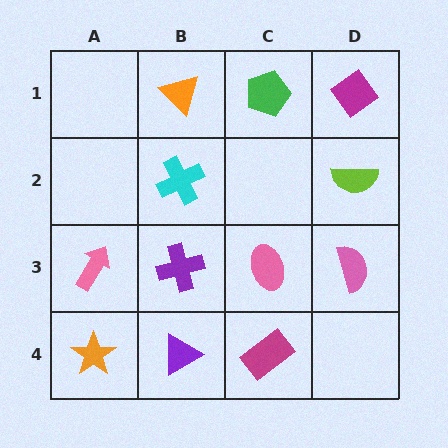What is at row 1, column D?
A magenta diamond.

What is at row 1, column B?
An orange triangle.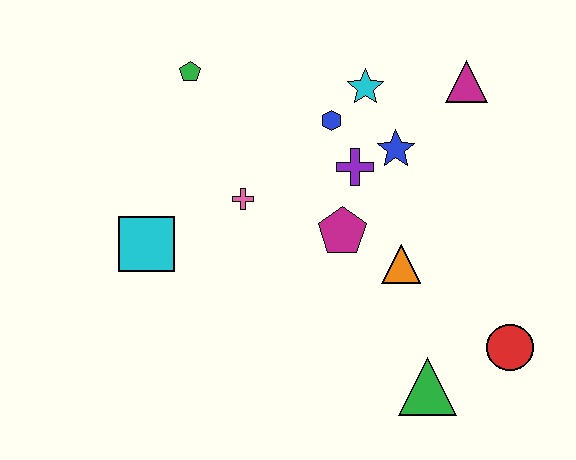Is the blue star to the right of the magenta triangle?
No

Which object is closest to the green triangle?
The red circle is closest to the green triangle.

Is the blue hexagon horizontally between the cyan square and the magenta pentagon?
Yes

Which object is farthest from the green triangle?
The green pentagon is farthest from the green triangle.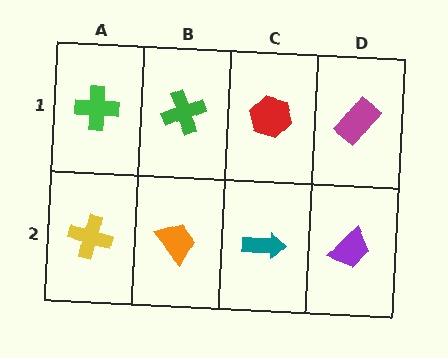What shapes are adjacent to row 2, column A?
A green cross (row 1, column A), an orange trapezoid (row 2, column B).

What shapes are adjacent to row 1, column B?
An orange trapezoid (row 2, column B), a green cross (row 1, column A), a red hexagon (row 1, column C).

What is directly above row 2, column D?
A magenta rectangle.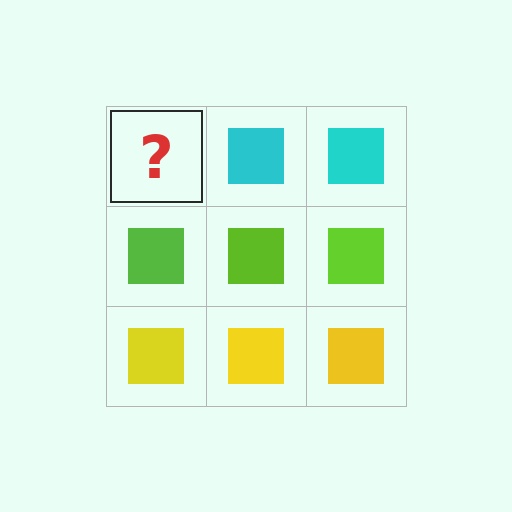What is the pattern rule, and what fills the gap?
The rule is that each row has a consistent color. The gap should be filled with a cyan square.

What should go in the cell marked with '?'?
The missing cell should contain a cyan square.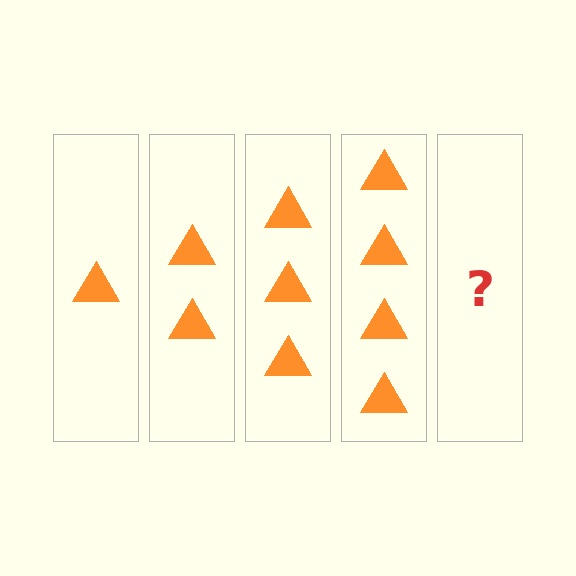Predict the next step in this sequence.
The next step is 5 triangles.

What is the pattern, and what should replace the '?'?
The pattern is that each step adds one more triangle. The '?' should be 5 triangles.